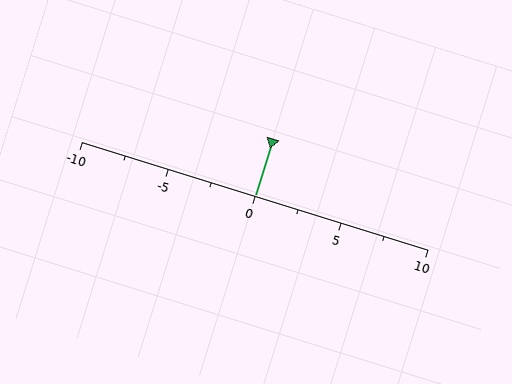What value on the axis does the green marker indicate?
The marker indicates approximately 0.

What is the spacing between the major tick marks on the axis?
The major ticks are spaced 5 apart.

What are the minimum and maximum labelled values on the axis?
The axis runs from -10 to 10.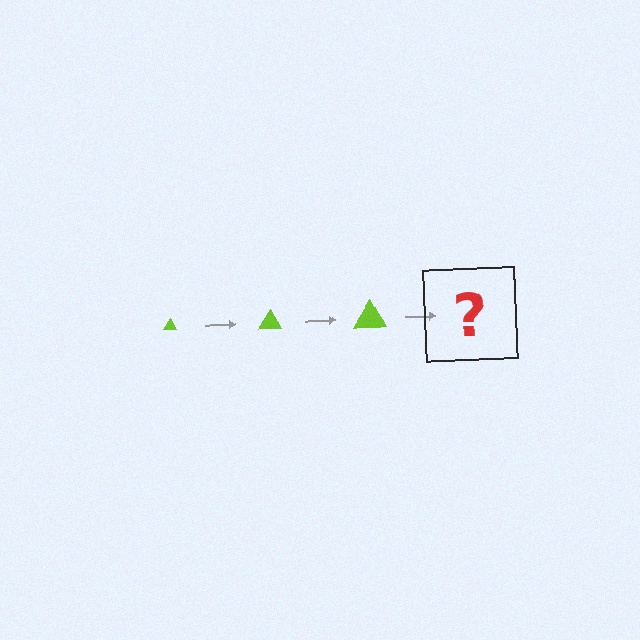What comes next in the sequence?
The next element should be a lime triangle, larger than the previous one.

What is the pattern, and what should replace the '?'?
The pattern is that the triangle gets progressively larger each step. The '?' should be a lime triangle, larger than the previous one.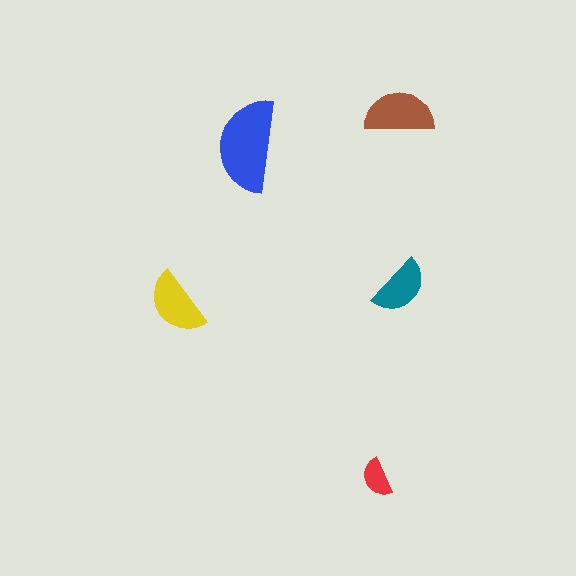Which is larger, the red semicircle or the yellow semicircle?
The yellow one.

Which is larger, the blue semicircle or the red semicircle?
The blue one.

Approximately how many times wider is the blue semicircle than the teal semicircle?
About 1.5 times wider.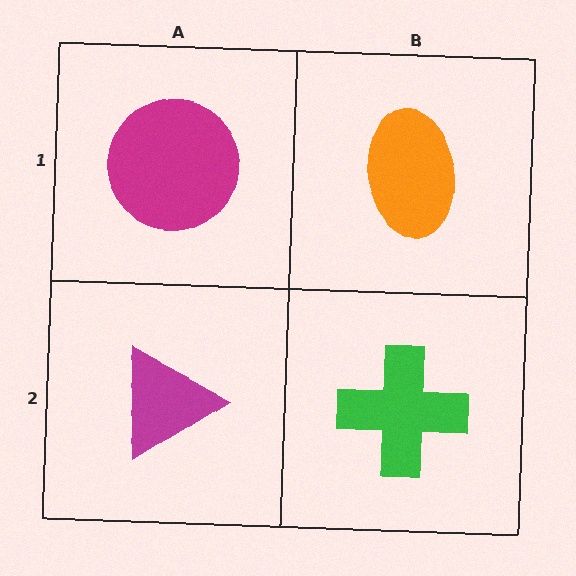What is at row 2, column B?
A green cross.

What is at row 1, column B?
An orange ellipse.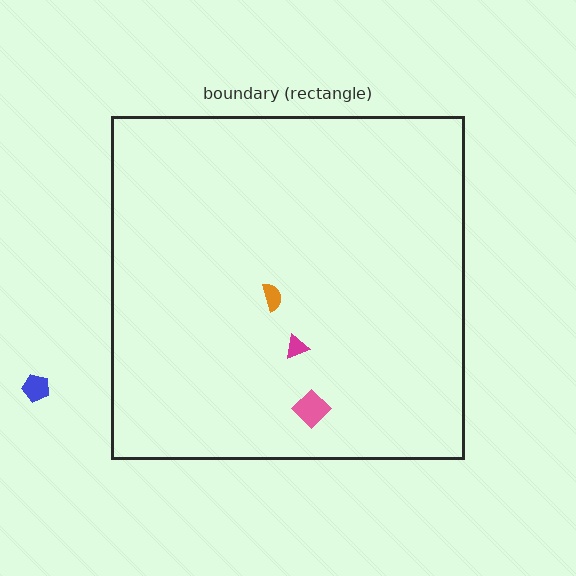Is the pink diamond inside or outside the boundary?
Inside.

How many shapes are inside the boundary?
3 inside, 1 outside.